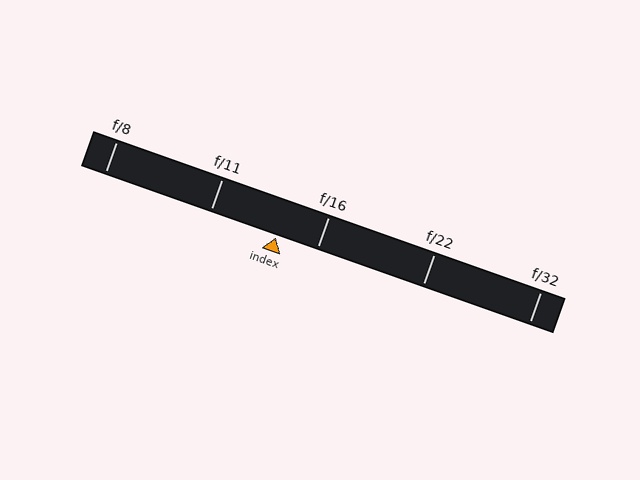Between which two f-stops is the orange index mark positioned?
The index mark is between f/11 and f/16.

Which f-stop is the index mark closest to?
The index mark is closest to f/16.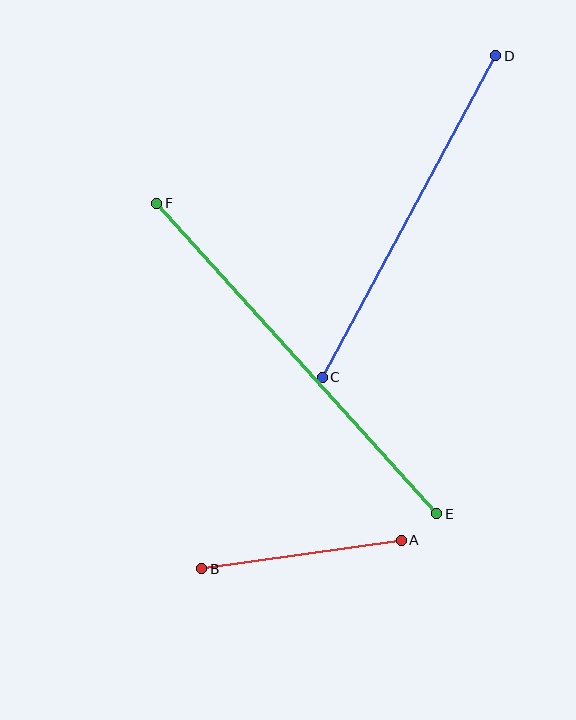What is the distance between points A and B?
The distance is approximately 202 pixels.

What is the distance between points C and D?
The distance is approximately 365 pixels.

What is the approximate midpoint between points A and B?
The midpoint is at approximately (302, 554) pixels.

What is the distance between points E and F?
The distance is approximately 418 pixels.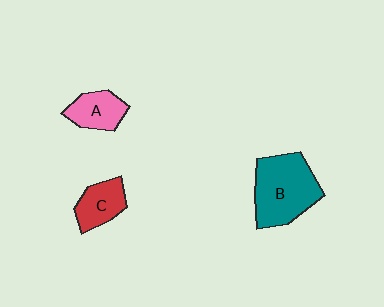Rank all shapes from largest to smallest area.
From largest to smallest: B (teal), A (pink), C (red).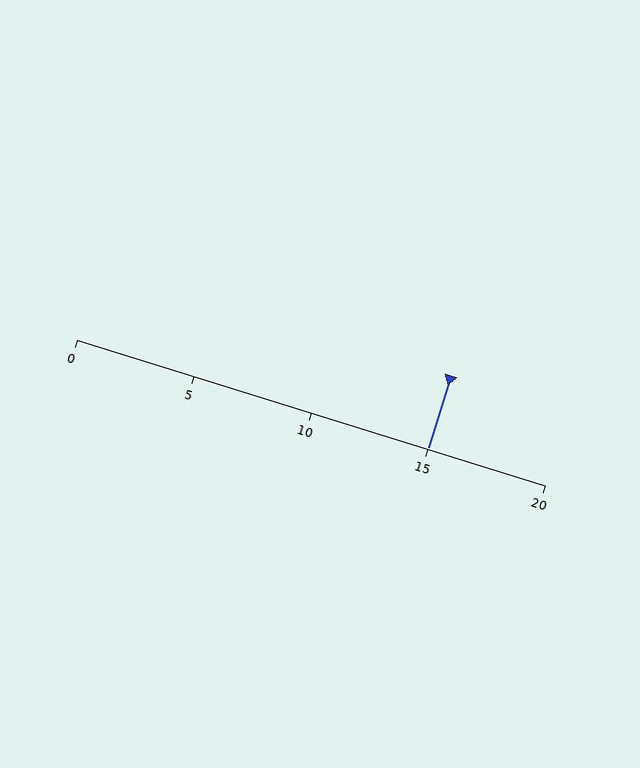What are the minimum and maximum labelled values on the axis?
The axis runs from 0 to 20.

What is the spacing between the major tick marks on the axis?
The major ticks are spaced 5 apart.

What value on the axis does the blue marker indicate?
The marker indicates approximately 15.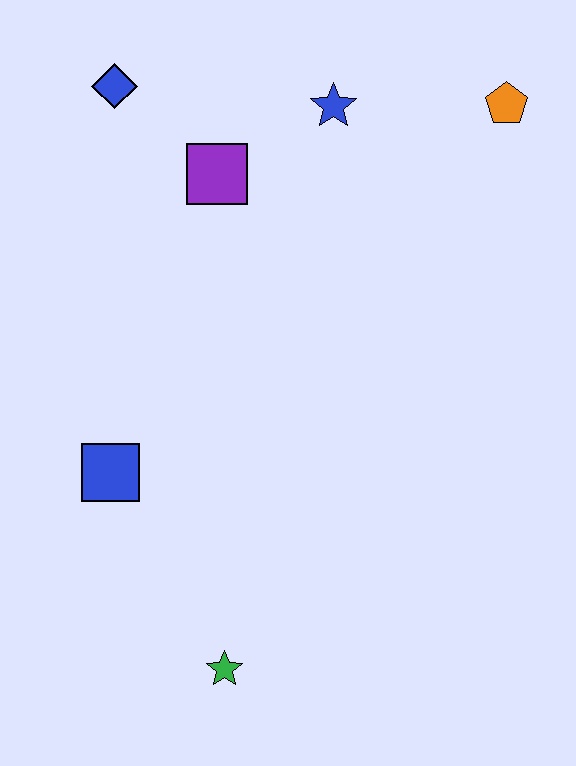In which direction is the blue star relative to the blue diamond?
The blue star is to the right of the blue diamond.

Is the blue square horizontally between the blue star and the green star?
No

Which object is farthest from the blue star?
The green star is farthest from the blue star.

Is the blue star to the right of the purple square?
Yes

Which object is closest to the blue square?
The green star is closest to the blue square.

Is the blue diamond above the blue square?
Yes